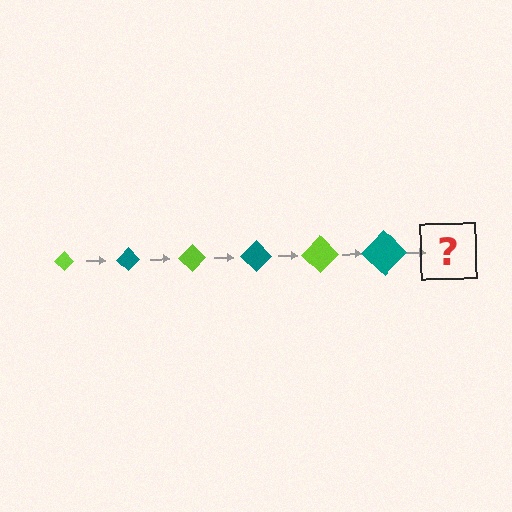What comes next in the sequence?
The next element should be a lime diamond, larger than the previous one.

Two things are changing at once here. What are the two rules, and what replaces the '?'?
The two rules are that the diamond grows larger each step and the color cycles through lime and teal. The '?' should be a lime diamond, larger than the previous one.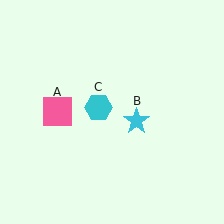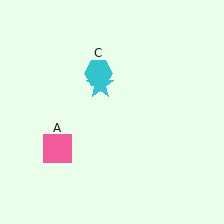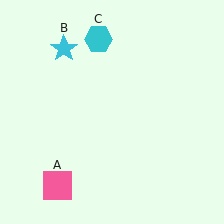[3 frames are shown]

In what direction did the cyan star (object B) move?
The cyan star (object B) moved up and to the left.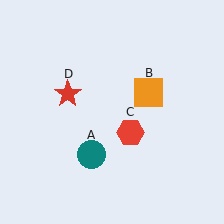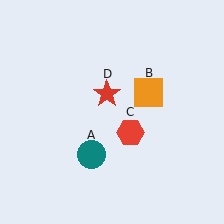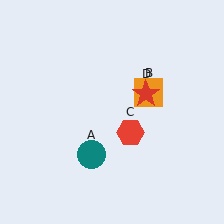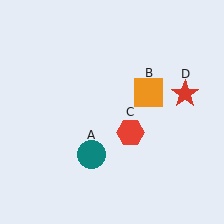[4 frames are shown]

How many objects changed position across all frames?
1 object changed position: red star (object D).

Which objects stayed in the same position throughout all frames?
Teal circle (object A) and orange square (object B) and red hexagon (object C) remained stationary.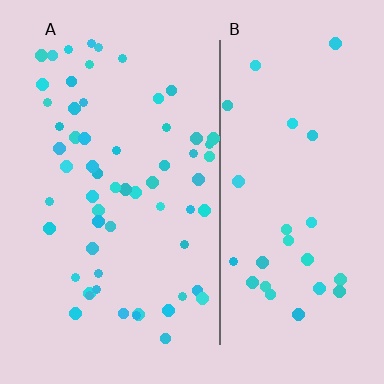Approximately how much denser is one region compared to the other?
Approximately 2.1× — region A over region B.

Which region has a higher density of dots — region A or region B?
A (the left).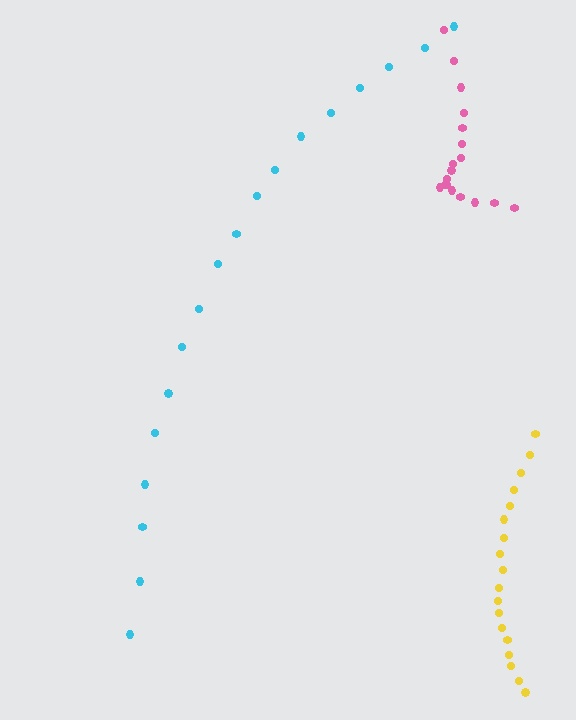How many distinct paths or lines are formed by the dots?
There are 3 distinct paths.